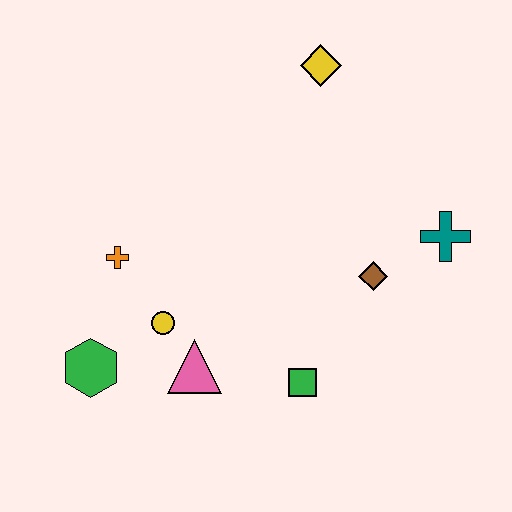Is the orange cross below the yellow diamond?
Yes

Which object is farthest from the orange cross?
The teal cross is farthest from the orange cross.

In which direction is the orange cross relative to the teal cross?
The orange cross is to the left of the teal cross.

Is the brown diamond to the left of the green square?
No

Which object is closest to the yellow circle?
The pink triangle is closest to the yellow circle.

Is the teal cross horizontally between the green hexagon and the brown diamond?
No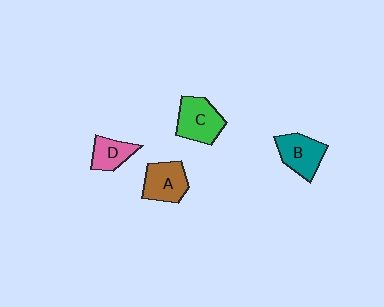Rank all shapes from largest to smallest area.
From largest to smallest: C (green), B (teal), A (brown), D (pink).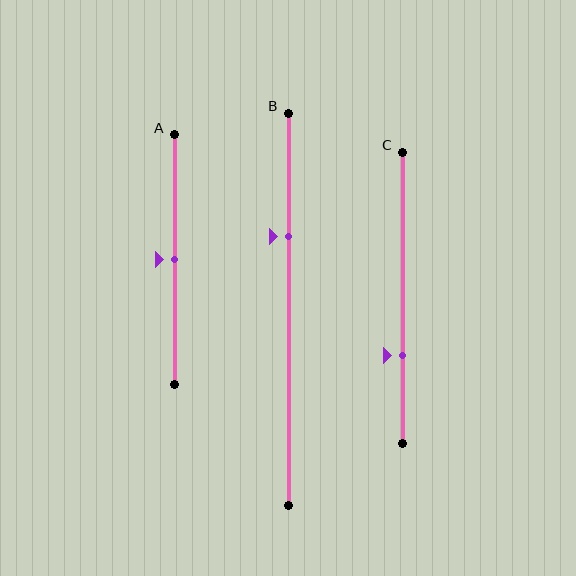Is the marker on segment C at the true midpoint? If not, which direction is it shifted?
No, the marker on segment C is shifted downward by about 20% of the segment length.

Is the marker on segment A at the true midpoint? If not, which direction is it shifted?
Yes, the marker on segment A is at the true midpoint.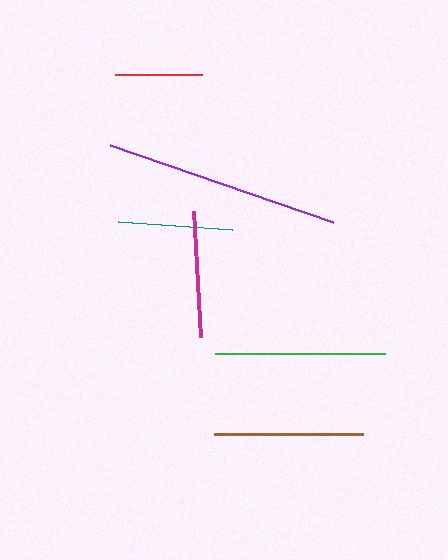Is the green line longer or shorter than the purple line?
The purple line is longer than the green line.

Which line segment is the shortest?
The red line is the shortest at approximately 88 pixels.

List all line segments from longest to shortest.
From longest to shortest: purple, green, brown, magenta, teal, red.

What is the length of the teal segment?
The teal segment is approximately 114 pixels long.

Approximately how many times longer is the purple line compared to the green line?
The purple line is approximately 1.4 times the length of the green line.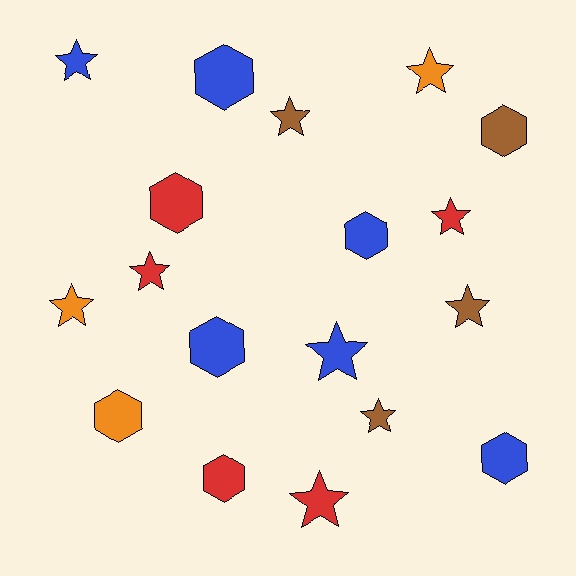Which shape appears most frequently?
Star, with 10 objects.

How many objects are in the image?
There are 18 objects.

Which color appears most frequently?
Blue, with 6 objects.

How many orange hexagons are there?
There is 1 orange hexagon.